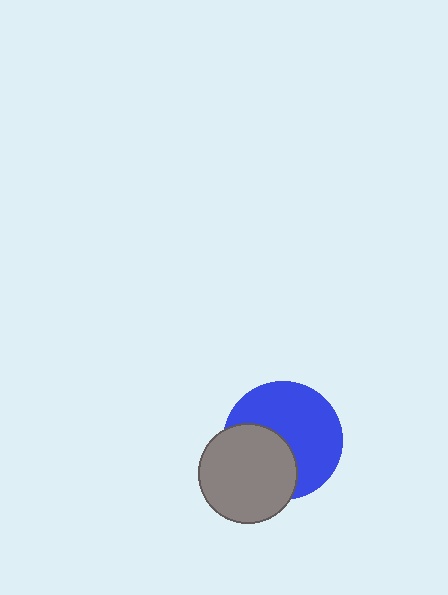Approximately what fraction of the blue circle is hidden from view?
Roughly 39% of the blue circle is hidden behind the gray circle.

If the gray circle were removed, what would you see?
You would see the complete blue circle.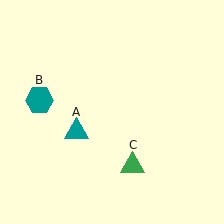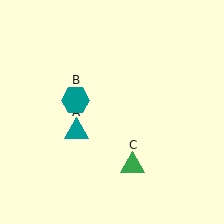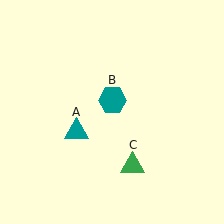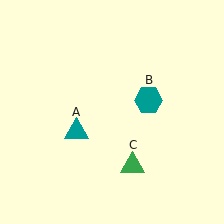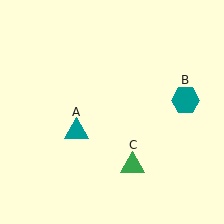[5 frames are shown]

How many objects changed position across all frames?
1 object changed position: teal hexagon (object B).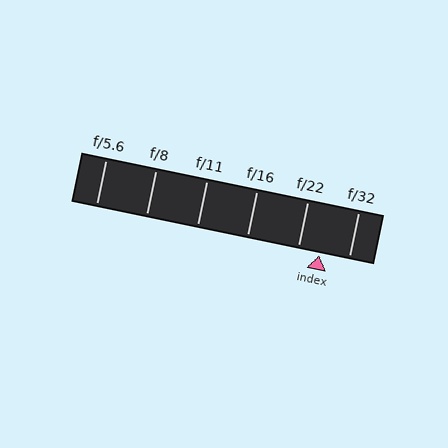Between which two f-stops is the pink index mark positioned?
The index mark is between f/22 and f/32.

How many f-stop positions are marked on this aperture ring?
There are 6 f-stop positions marked.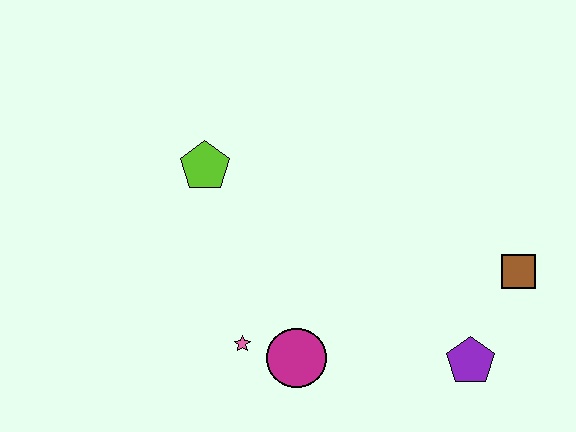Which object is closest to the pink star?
The magenta circle is closest to the pink star.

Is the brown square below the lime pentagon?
Yes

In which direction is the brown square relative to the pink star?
The brown square is to the right of the pink star.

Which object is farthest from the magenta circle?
The brown square is farthest from the magenta circle.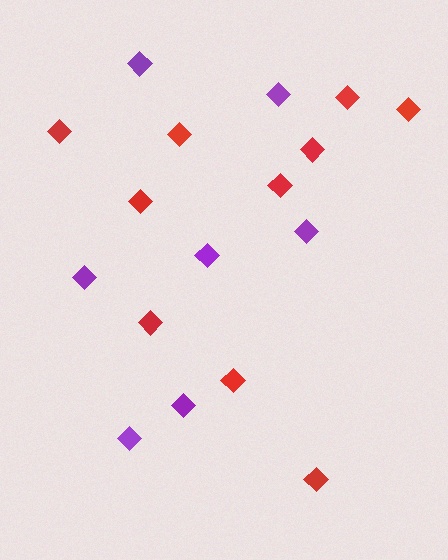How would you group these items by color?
There are 2 groups: one group of purple diamonds (7) and one group of red diamonds (10).